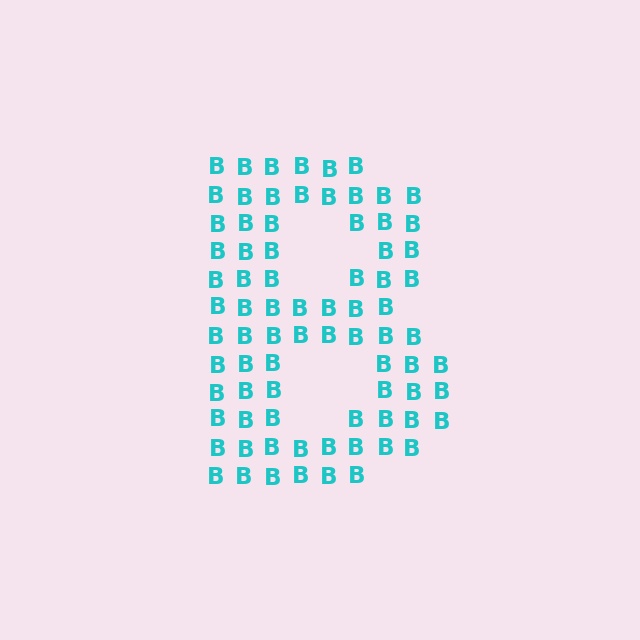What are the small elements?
The small elements are letter B's.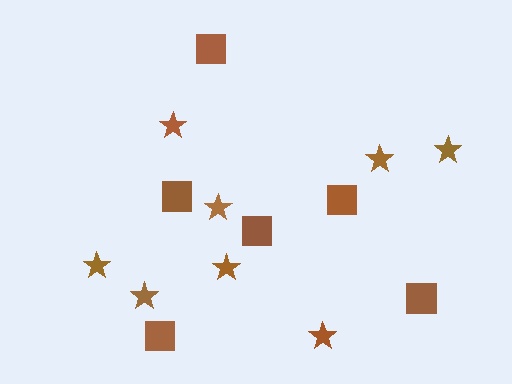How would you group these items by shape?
There are 2 groups: one group of stars (8) and one group of squares (6).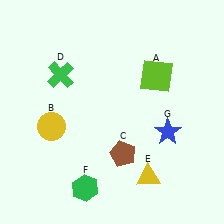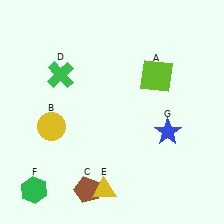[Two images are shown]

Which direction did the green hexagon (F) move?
The green hexagon (F) moved left.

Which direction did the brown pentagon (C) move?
The brown pentagon (C) moved down.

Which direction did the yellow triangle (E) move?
The yellow triangle (E) moved left.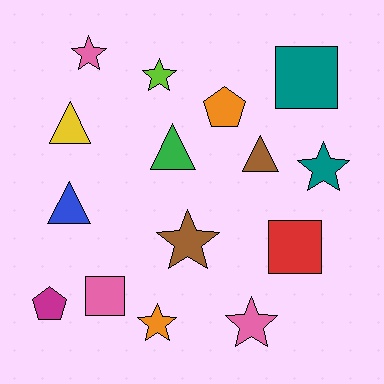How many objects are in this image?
There are 15 objects.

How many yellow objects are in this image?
There is 1 yellow object.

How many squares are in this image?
There are 3 squares.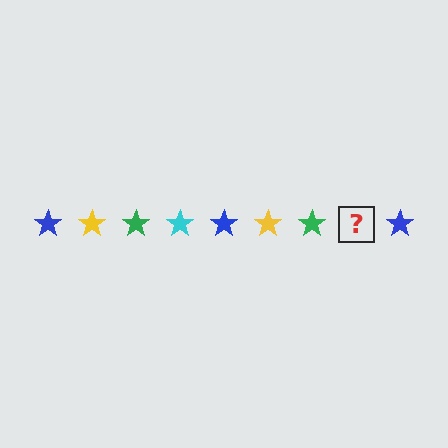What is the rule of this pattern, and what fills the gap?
The rule is that the pattern cycles through blue, yellow, green, cyan stars. The gap should be filled with a cyan star.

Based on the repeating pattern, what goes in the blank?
The blank should be a cyan star.